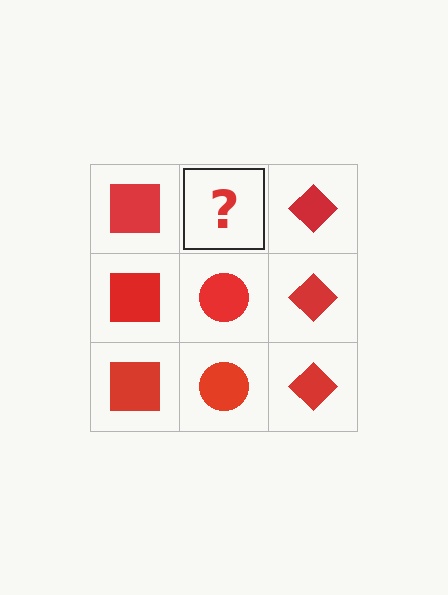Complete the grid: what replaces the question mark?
The question mark should be replaced with a red circle.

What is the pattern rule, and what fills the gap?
The rule is that each column has a consistent shape. The gap should be filled with a red circle.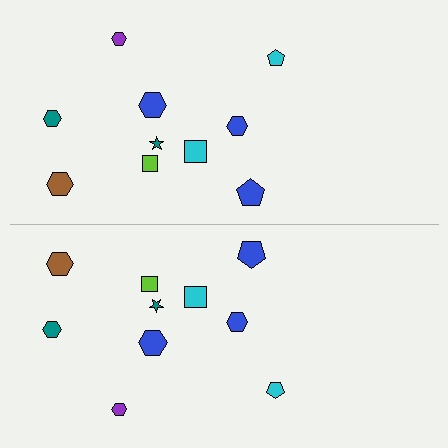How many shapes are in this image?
There are 20 shapes in this image.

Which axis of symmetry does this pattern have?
The pattern has a horizontal axis of symmetry running through the center of the image.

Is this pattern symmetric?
Yes, this pattern has bilateral (reflection) symmetry.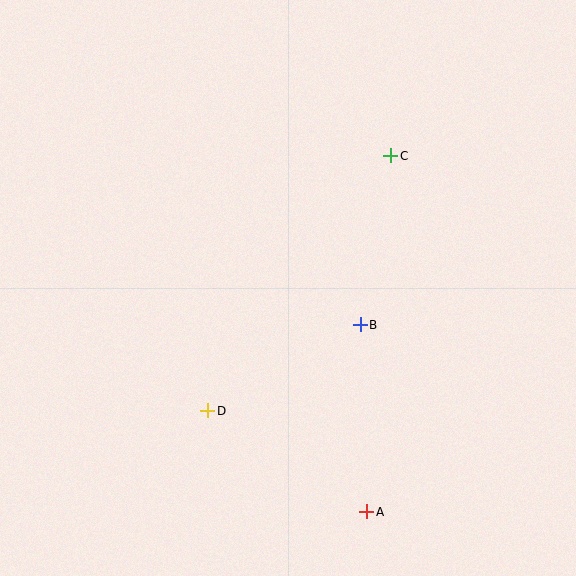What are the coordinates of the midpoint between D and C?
The midpoint between D and C is at (299, 283).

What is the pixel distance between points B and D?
The distance between B and D is 175 pixels.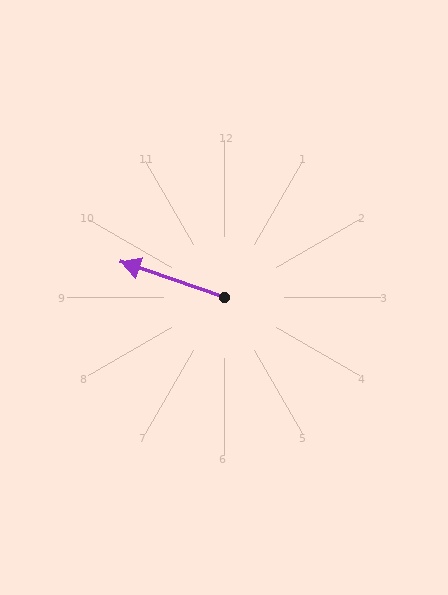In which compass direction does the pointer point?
West.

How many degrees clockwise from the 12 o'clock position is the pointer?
Approximately 289 degrees.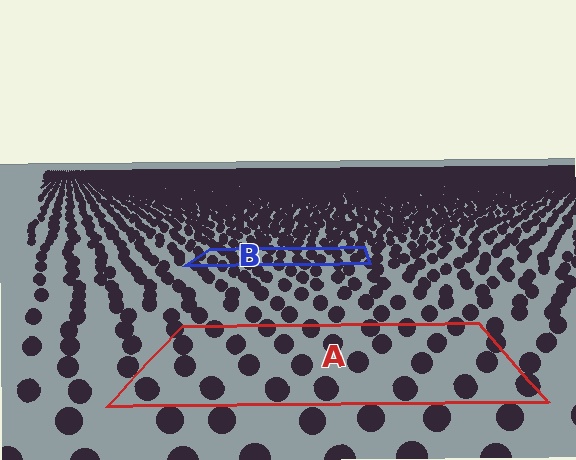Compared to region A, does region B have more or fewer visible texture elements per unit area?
Region B has more texture elements per unit area — they are packed more densely because it is farther away.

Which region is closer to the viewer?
Region A is closer. The texture elements there are larger and more spread out.